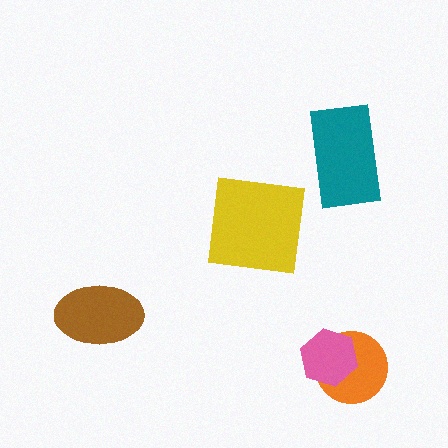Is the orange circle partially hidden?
Yes, it is partially covered by another shape.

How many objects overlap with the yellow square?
0 objects overlap with the yellow square.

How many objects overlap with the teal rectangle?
0 objects overlap with the teal rectangle.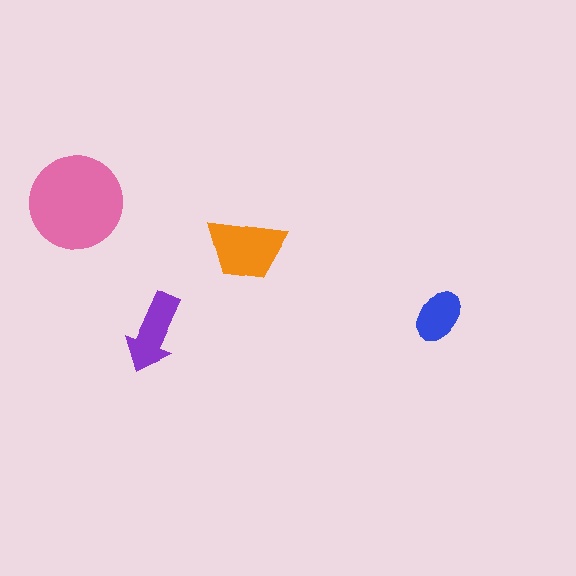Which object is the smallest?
The blue ellipse.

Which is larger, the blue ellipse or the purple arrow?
The purple arrow.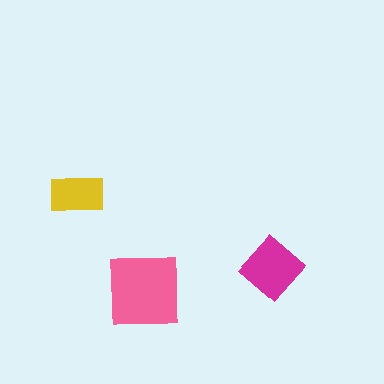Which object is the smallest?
The yellow rectangle.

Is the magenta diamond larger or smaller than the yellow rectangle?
Larger.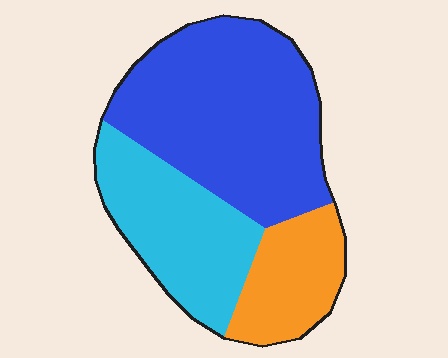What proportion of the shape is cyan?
Cyan covers roughly 30% of the shape.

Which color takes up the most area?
Blue, at roughly 50%.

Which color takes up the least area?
Orange, at roughly 20%.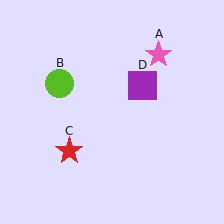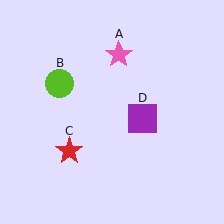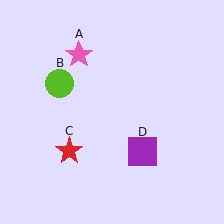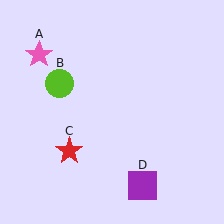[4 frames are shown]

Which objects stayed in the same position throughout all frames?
Lime circle (object B) and red star (object C) remained stationary.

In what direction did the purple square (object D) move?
The purple square (object D) moved down.